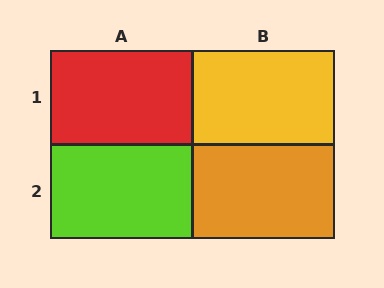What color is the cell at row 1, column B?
Yellow.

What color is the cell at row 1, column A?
Red.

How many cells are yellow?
1 cell is yellow.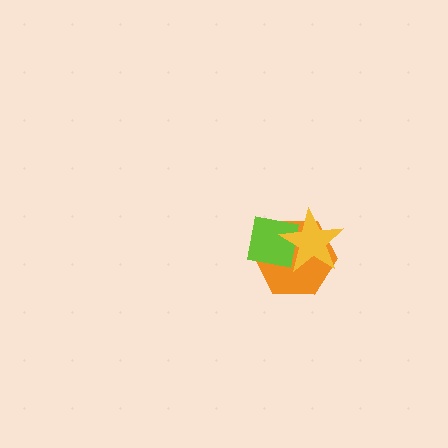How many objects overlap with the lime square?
2 objects overlap with the lime square.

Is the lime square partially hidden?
Yes, it is partially covered by another shape.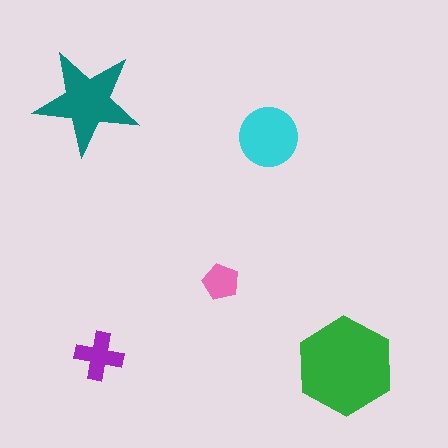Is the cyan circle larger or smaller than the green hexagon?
Smaller.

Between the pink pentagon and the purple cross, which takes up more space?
The purple cross.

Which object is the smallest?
The pink pentagon.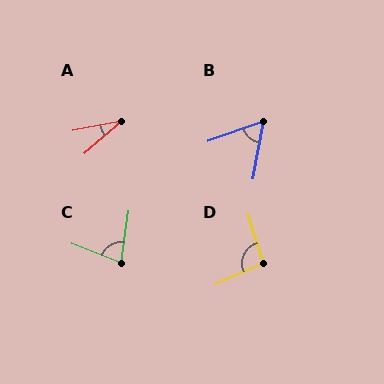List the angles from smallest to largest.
A (30°), B (61°), C (77°), D (96°).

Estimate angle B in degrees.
Approximately 61 degrees.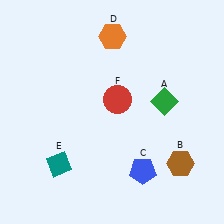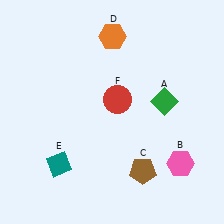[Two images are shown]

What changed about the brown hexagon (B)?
In Image 1, B is brown. In Image 2, it changed to pink.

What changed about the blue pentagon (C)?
In Image 1, C is blue. In Image 2, it changed to brown.